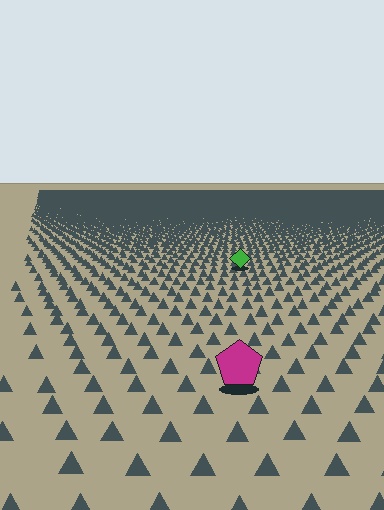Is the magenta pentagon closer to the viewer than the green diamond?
Yes. The magenta pentagon is closer — you can tell from the texture gradient: the ground texture is coarser near it.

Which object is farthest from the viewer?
The green diamond is farthest from the viewer. It appears smaller and the ground texture around it is denser.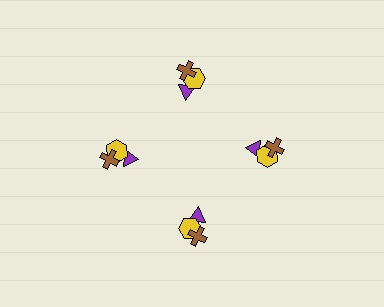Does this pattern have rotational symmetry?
Yes, this pattern has 4-fold rotational symmetry. It looks the same after rotating 90 degrees around the center.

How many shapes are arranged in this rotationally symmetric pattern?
There are 12 shapes, arranged in 4 groups of 3.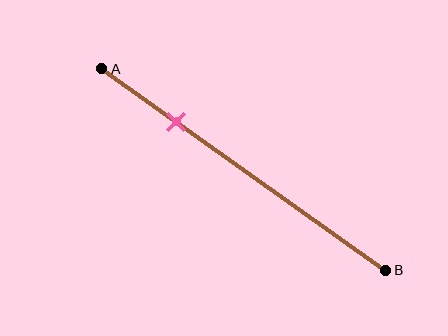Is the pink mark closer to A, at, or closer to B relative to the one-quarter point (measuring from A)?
The pink mark is approximately at the one-quarter point of segment AB.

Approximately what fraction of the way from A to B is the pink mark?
The pink mark is approximately 25% of the way from A to B.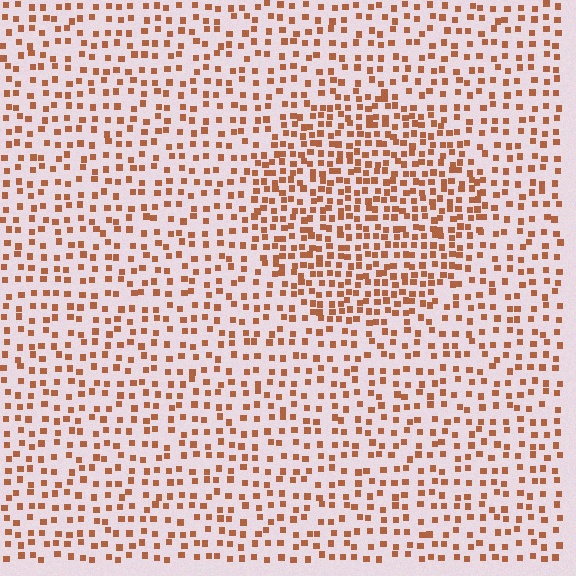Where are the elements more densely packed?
The elements are more densely packed inside the circle boundary.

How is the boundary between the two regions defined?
The boundary is defined by a change in element density (approximately 1.8x ratio). All elements are the same color, size, and shape.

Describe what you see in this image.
The image contains small brown elements arranged at two different densities. A circle-shaped region is visible where the elements are more densely packed than the surrounding area.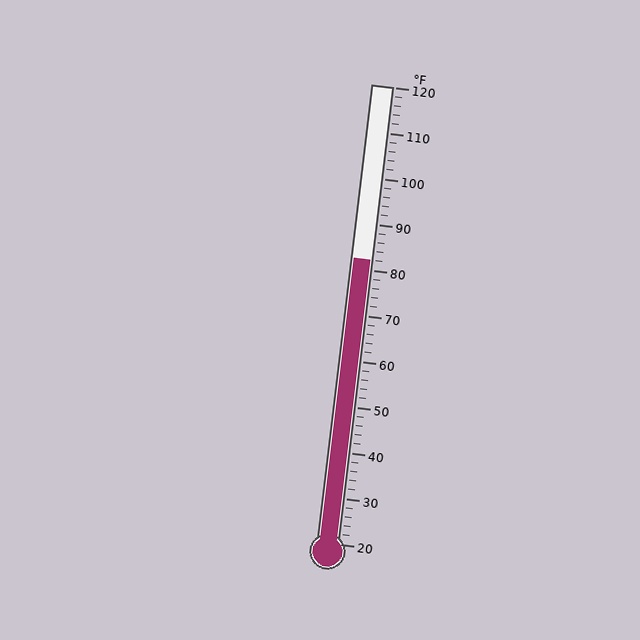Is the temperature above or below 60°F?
The temperature is above 60°F.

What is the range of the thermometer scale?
The thermometer scale ranges from 20°F to 120°F.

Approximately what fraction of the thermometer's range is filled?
The thermometer is filled to approximately 60% of its range.